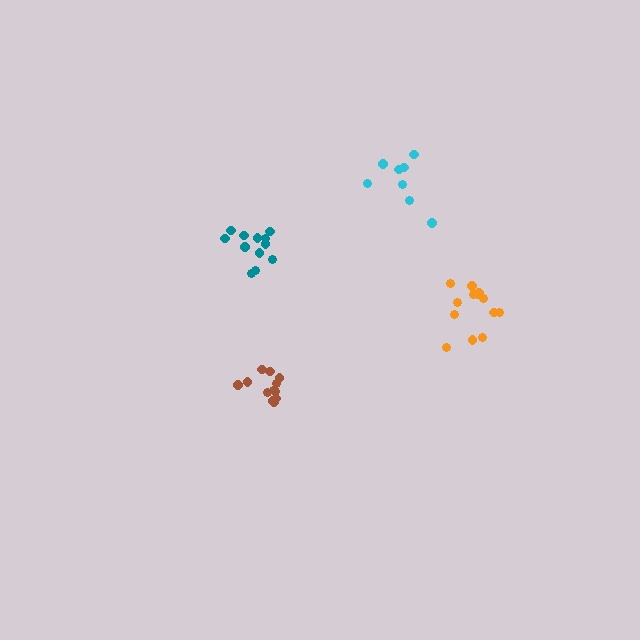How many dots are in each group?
Group 1: 12 dots, Group 2: 13 dots, Group 3: 8 dots, Group 4: 12 dots (45 total).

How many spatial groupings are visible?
There are 4 spatial groupings.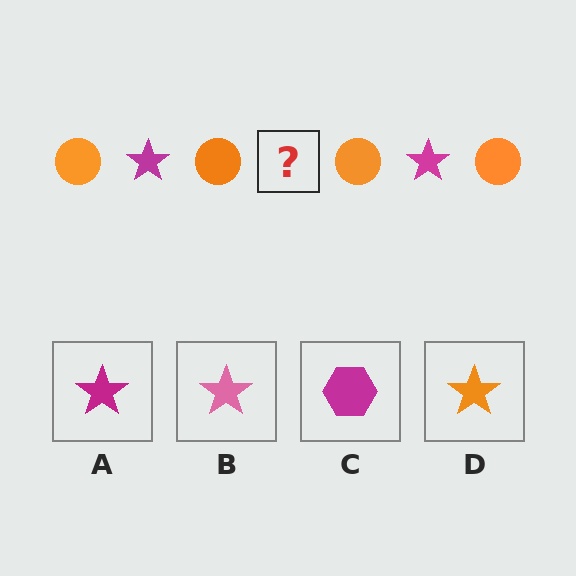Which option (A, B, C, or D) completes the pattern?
A.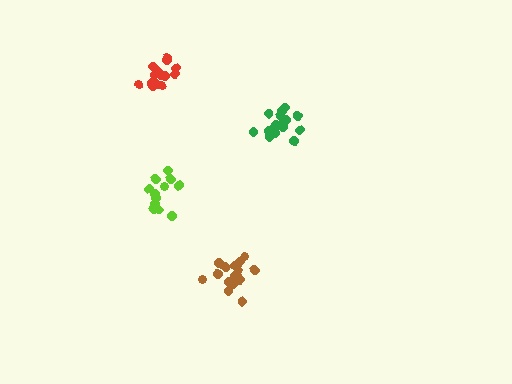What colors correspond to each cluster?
The clusters are colored: brown, green, red, lime.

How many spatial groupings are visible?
There are 4 spatial groupings.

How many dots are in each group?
Group 1: 16 dots, Group 2: 17 dots, Group 3: 15 dots, Group 4: 12 dots (60 total).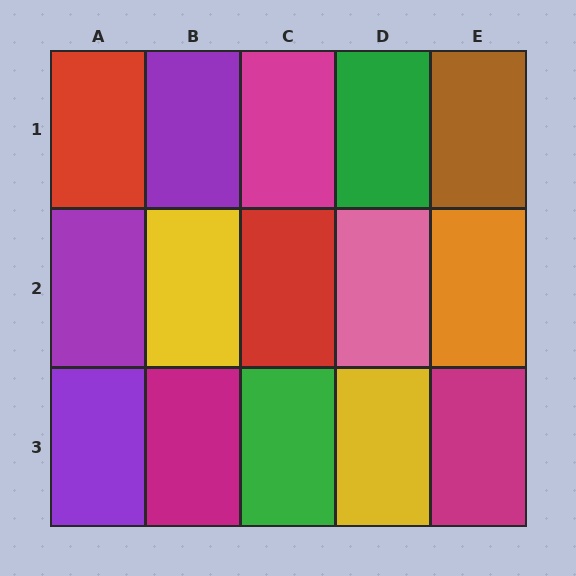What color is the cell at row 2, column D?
Pink.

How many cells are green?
2 cells are green.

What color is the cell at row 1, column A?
Red.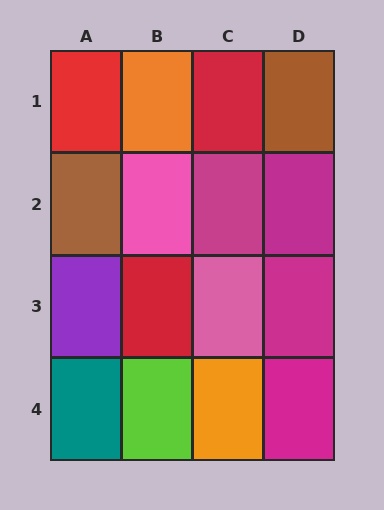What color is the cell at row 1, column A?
Red.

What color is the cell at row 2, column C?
Magenta.